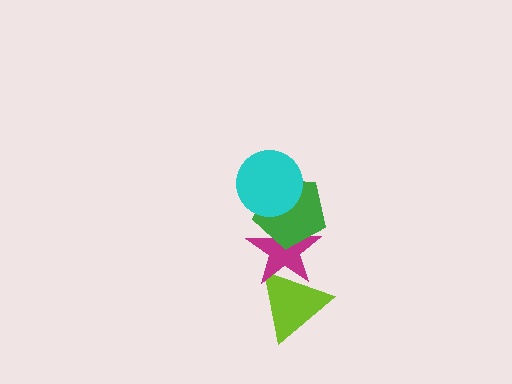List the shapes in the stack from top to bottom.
From top to bottom: the cyan circle, the green pentagon, the magenta star, the lime triangle.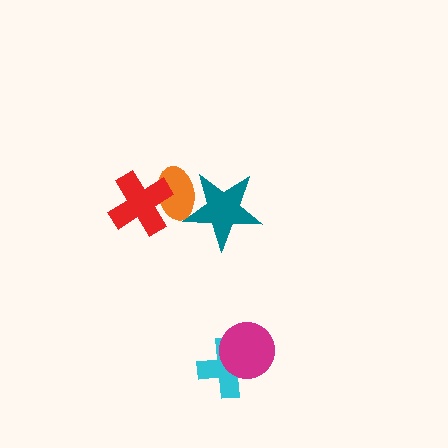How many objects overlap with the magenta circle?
1 object overlaps with the magenta circle.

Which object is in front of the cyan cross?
The magenta circle is in front of the cyan cross.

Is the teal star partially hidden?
No, no other shape covers it.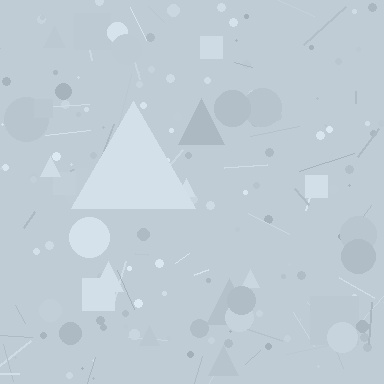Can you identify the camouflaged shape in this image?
The camouflaged shape is a triangle.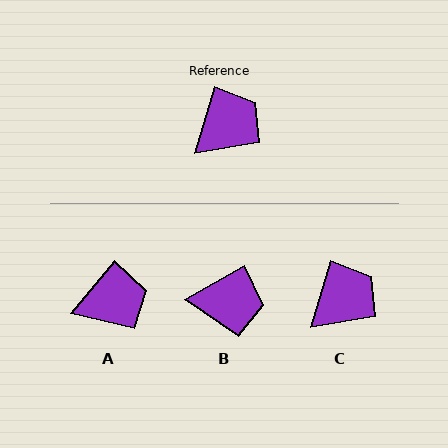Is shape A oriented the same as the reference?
No, it is off by about 23 degrees.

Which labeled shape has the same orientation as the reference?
C.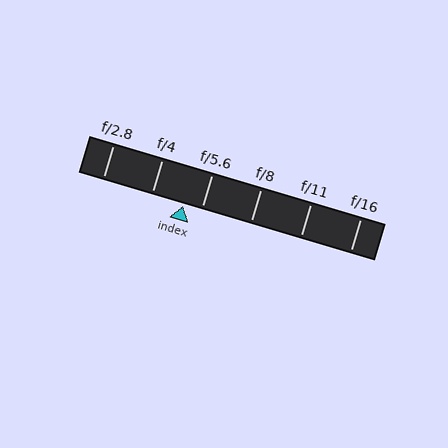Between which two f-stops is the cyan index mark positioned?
The index mark is between f/4 and f/5.6.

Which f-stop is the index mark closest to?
The index mark is closest to f/5.6.